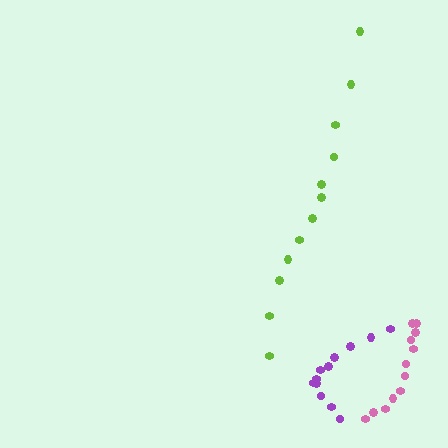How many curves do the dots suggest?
There are 3 distinct paths.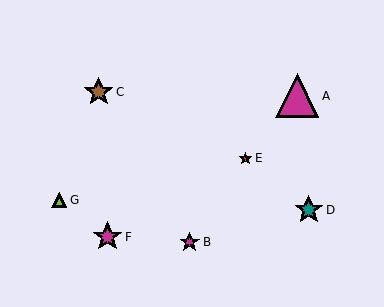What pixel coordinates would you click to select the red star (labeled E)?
Click at (245, 158) to select the red star E.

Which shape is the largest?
The magenta triangle (labeled A) is the largest.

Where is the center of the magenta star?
The center of the magenta star is at (190, 242).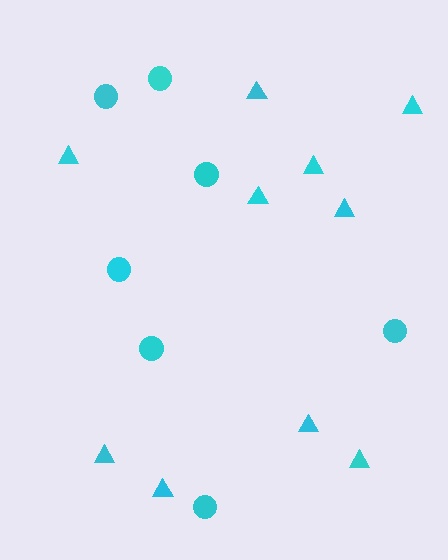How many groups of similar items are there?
There are 2 groups: one group of triangles (10) and one group of circles (7).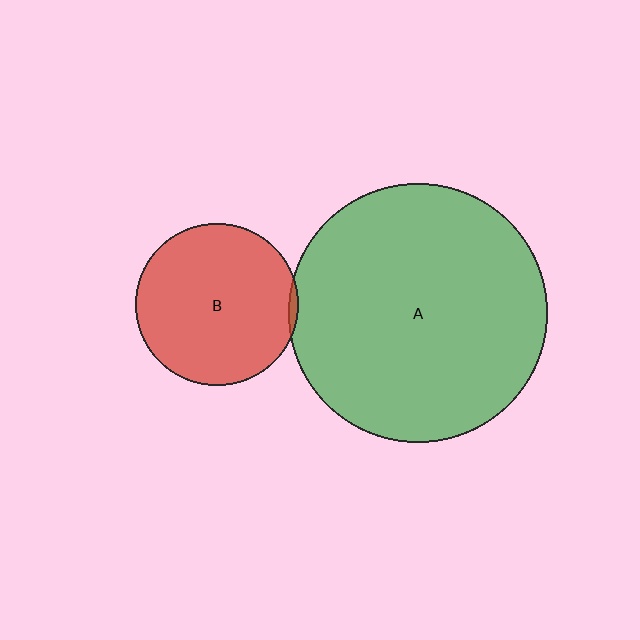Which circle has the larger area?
Circle A (green).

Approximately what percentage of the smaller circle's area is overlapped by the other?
Approximately 5%.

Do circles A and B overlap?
Yes.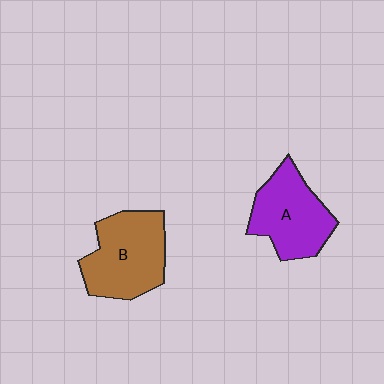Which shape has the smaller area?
Shape A (purple).